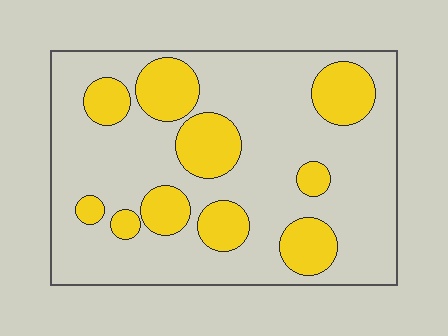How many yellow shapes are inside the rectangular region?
10.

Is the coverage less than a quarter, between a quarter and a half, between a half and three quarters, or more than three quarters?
Between a quarter and a half.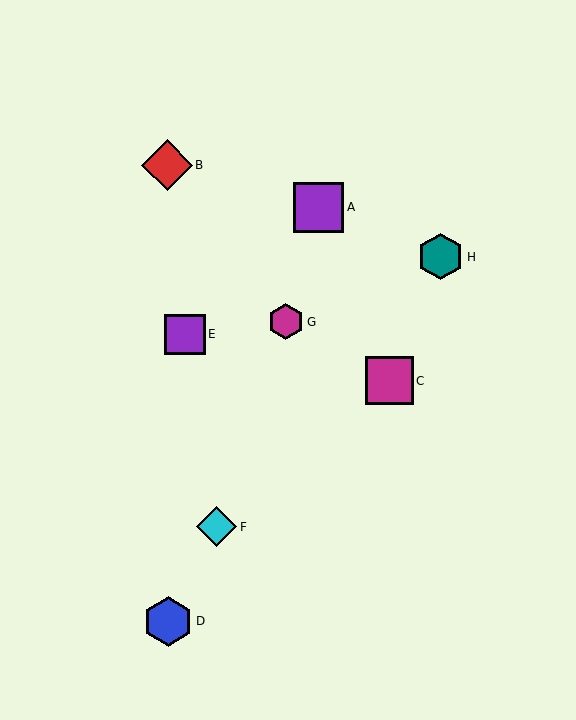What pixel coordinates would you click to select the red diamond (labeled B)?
Click at (167, 165) to select the red diamond B.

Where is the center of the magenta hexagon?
The center of the magenta hexagon is at (286, 322).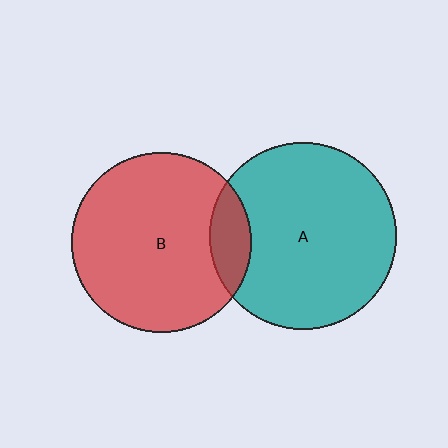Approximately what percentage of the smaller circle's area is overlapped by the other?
Approximately 15%.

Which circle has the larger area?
Circle A (teal).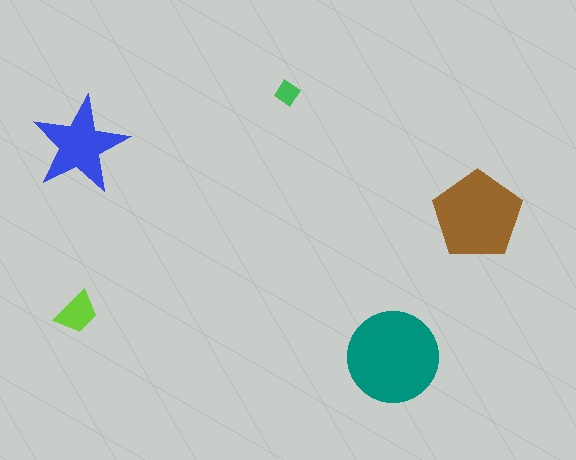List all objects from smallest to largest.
The green diamond, the lime trapezoid, the blue star, the brown pentagon, the teal circle.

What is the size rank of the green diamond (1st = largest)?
5th.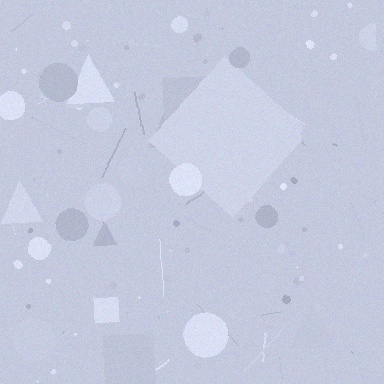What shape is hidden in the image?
A diamond is hidden in the image.